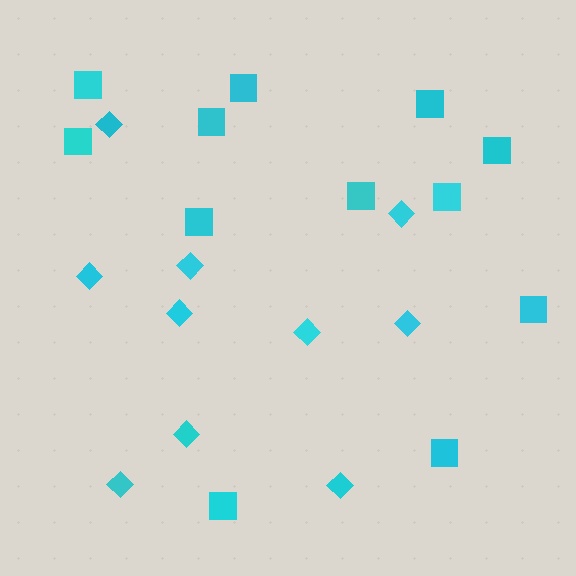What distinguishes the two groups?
There are 2 groups: one group of diamonds (10) and one group of squares (12).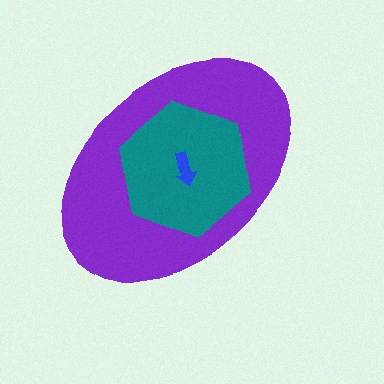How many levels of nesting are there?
3.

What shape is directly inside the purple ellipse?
The teal hexagon.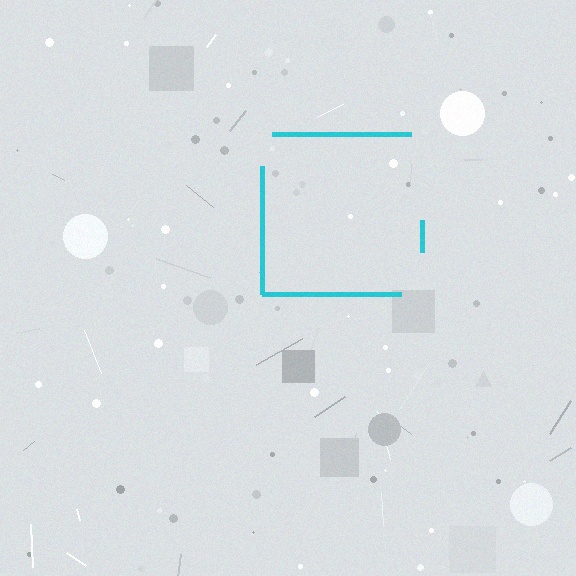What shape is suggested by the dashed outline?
The dashed outline suggests a square.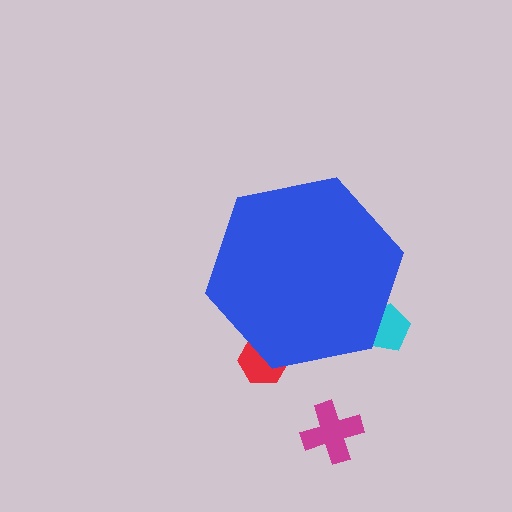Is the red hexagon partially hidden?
Yes, the red hexagon is partially hidden behind the blue hexagon.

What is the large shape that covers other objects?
A blue hexagon.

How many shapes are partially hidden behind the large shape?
2 shapes are partially hidden.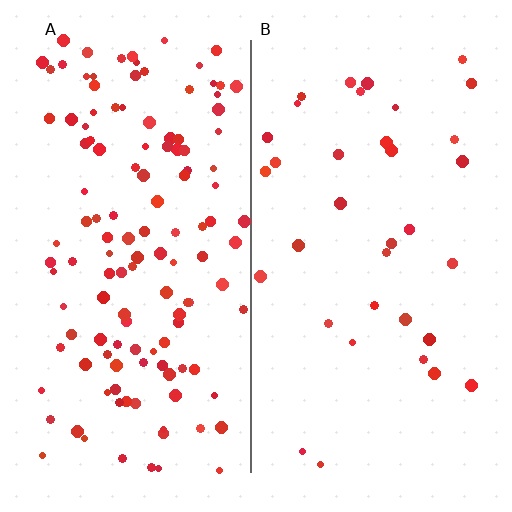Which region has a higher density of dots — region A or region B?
A (the left).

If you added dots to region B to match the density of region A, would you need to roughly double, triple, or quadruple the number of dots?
Approximately quadruple.